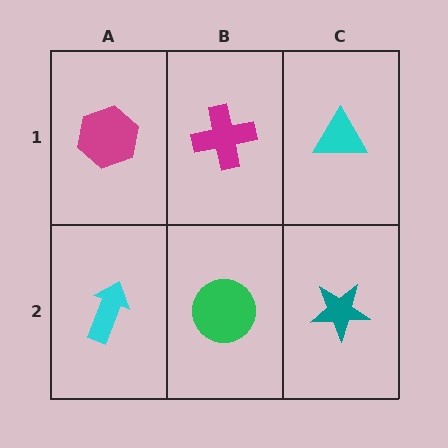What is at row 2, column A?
A cyan arrow.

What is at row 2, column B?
A green circle.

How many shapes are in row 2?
3 shapes.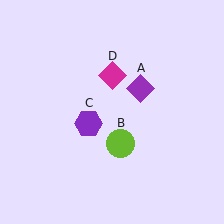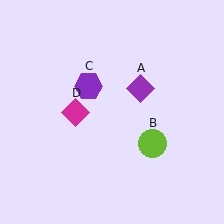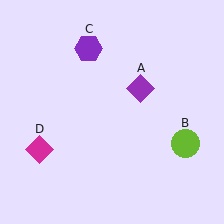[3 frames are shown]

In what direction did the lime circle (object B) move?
The lime circle (object B) moved right.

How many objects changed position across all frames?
3 objects changed position: lime circle (object B), purple hexagon (object C), magenta diamond (object D).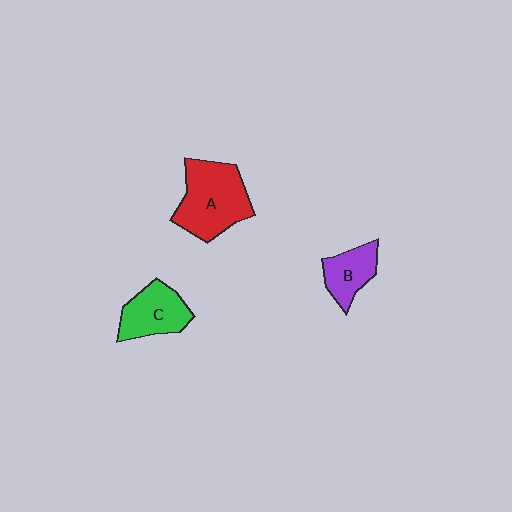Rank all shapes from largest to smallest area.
From largest to smallest: A (red), C (green), B (purple).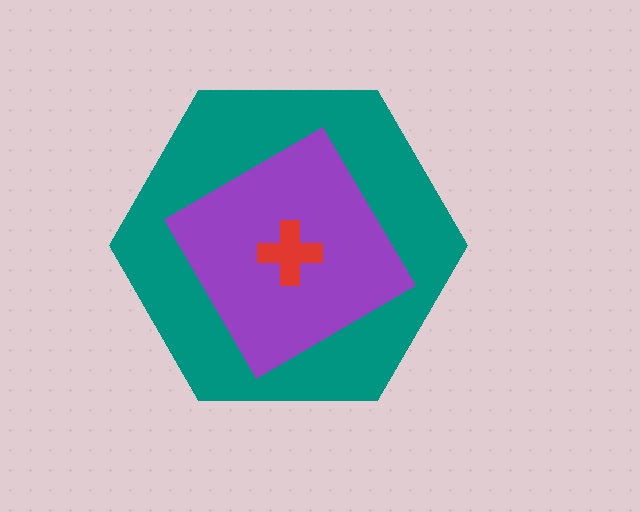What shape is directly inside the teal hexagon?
The purple diamond.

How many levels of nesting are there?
3.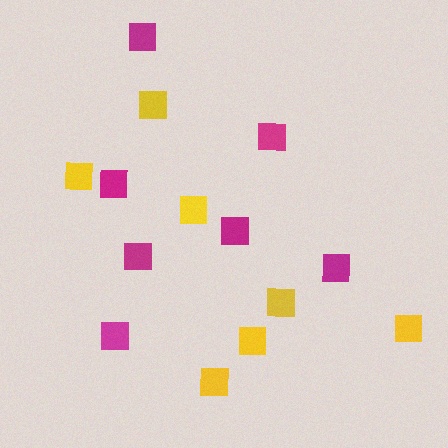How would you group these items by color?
There are 2 groups: one group of yellow squares (7) and one group of magenta squares (7).